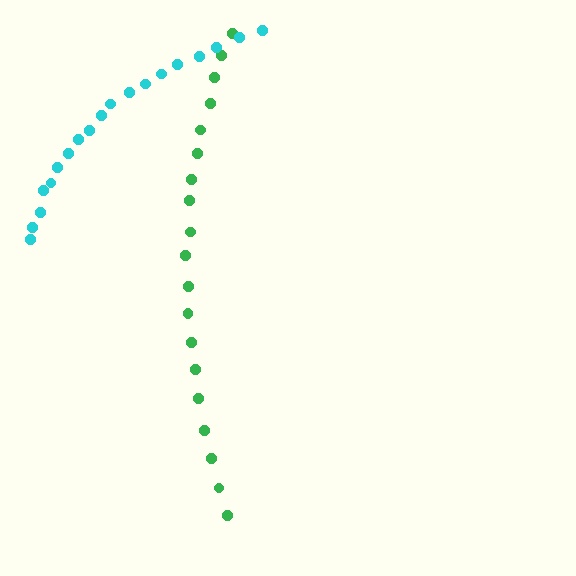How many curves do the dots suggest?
There are 2 distinct paths.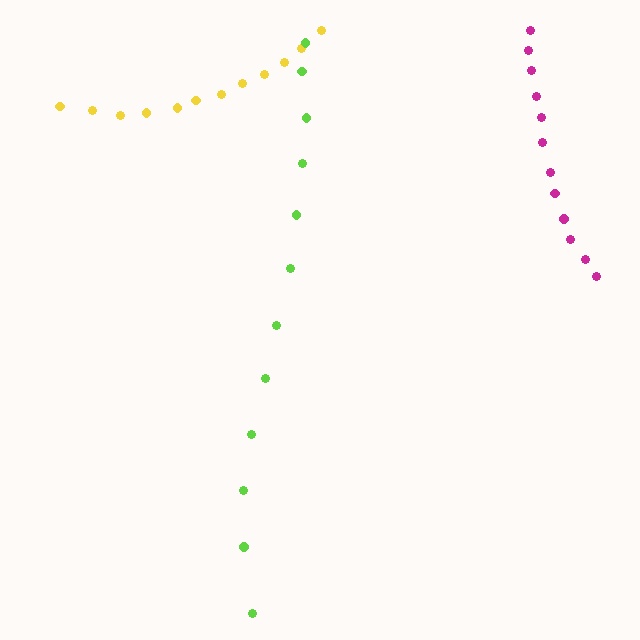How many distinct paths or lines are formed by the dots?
There are 3 distinct paths.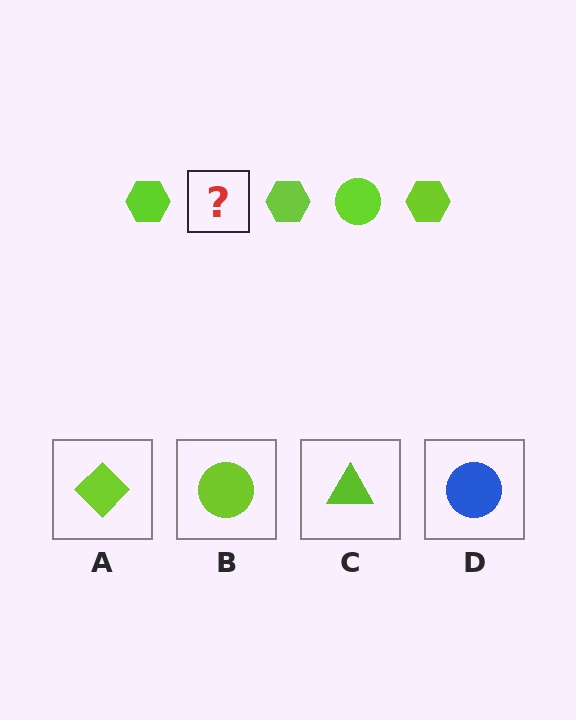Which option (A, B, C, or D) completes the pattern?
B.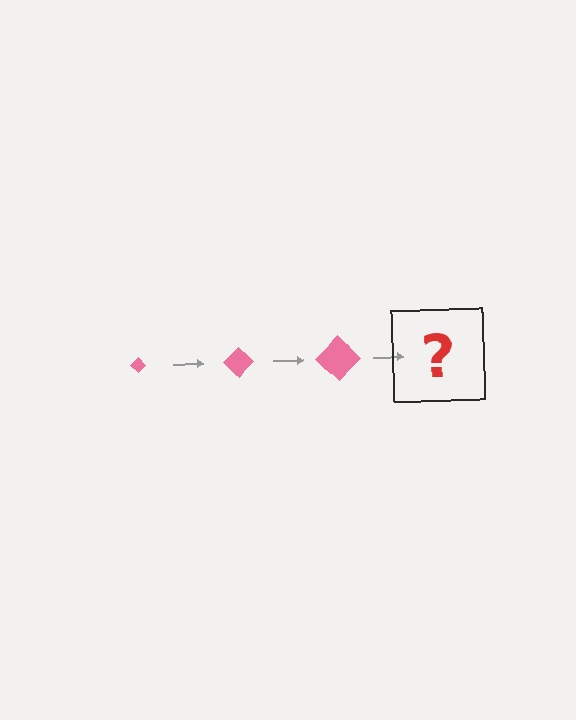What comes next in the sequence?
The next element should be a pink diamond, larger than the previous one.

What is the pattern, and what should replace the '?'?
The pattern is that the diamond gets progressively larger each step. The '?' should be a pink diamond, larger than the previous one.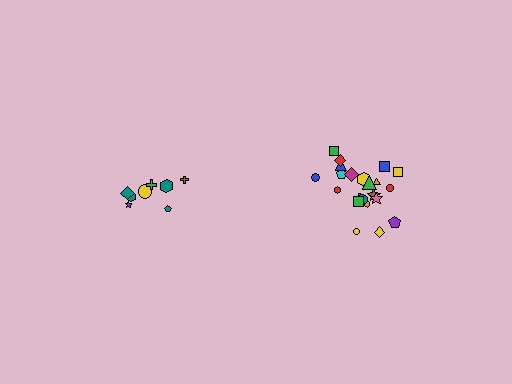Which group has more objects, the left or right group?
The right group.